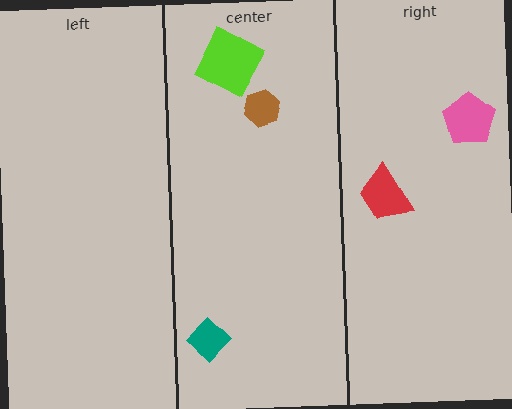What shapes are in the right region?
The pink pentagon, the red trapezoid.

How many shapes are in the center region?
3.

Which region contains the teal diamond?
The center region.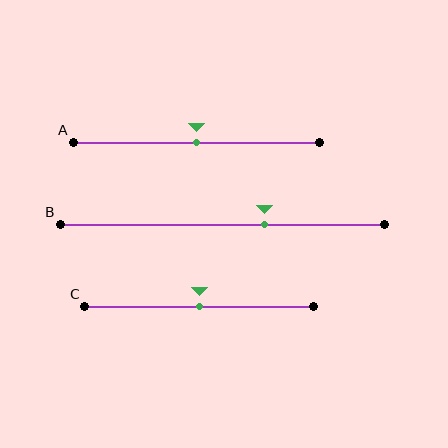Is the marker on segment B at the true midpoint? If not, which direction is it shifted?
No, the marker on segment B is shifted to the right by about 13% of the segment length.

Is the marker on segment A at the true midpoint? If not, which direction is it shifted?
Yes, the marker on segment A is at the true midpoint.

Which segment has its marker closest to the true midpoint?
Segment A has its marker closest to the true midpoint.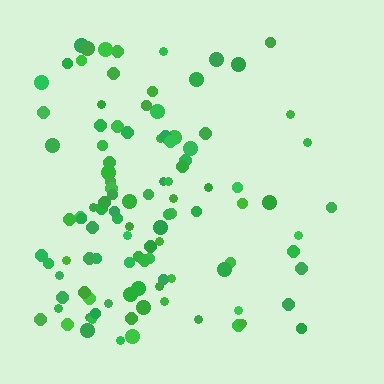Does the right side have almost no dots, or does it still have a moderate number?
Still a moderate number, just noticeably fewer than the left.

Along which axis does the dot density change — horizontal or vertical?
Horizontal.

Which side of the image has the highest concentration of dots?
The left.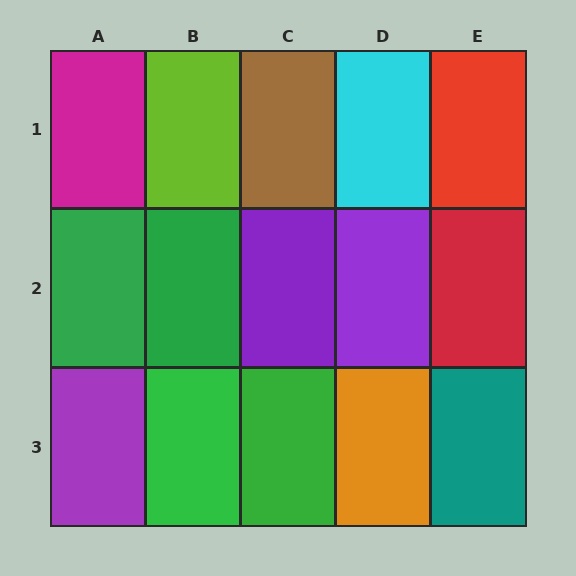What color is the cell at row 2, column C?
Purple.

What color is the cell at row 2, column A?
Green.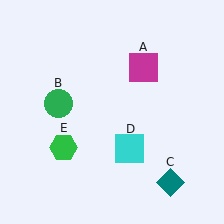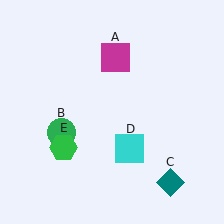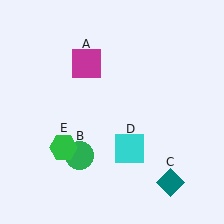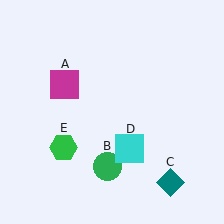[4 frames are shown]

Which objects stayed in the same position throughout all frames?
Teal diamond (object C) and cyan square (object D) and green hexagon (object E) remained stationary.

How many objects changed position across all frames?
2 objects changed position: magenta square (object A), green circle (object B).